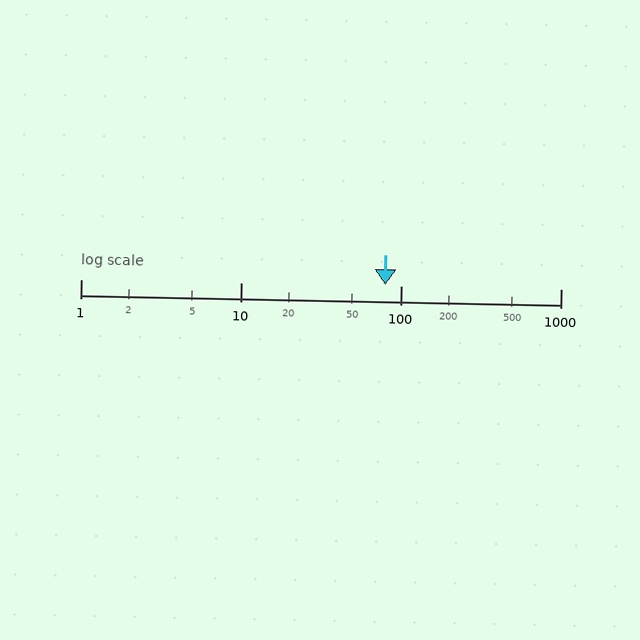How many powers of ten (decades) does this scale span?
The scale spans 3 decades, from 1 to 1000.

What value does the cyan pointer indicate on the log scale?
The pointer indicates approximately 80.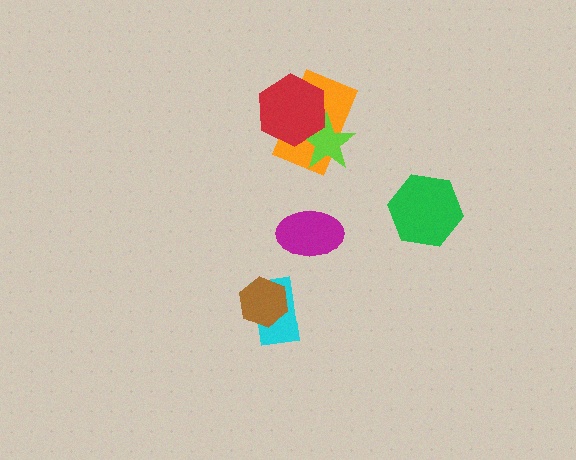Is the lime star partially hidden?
Yes, it is partially covered by another shape.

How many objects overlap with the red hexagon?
2 objects overlap with the red hexagon.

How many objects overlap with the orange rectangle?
2 objects overlap with the orange rectangle.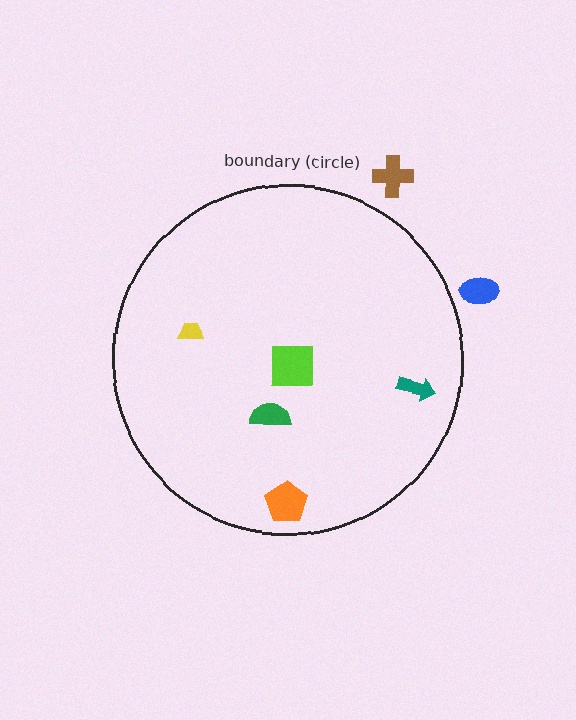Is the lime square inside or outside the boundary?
Inside.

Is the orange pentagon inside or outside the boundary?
Inside.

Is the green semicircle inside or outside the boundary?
Inside.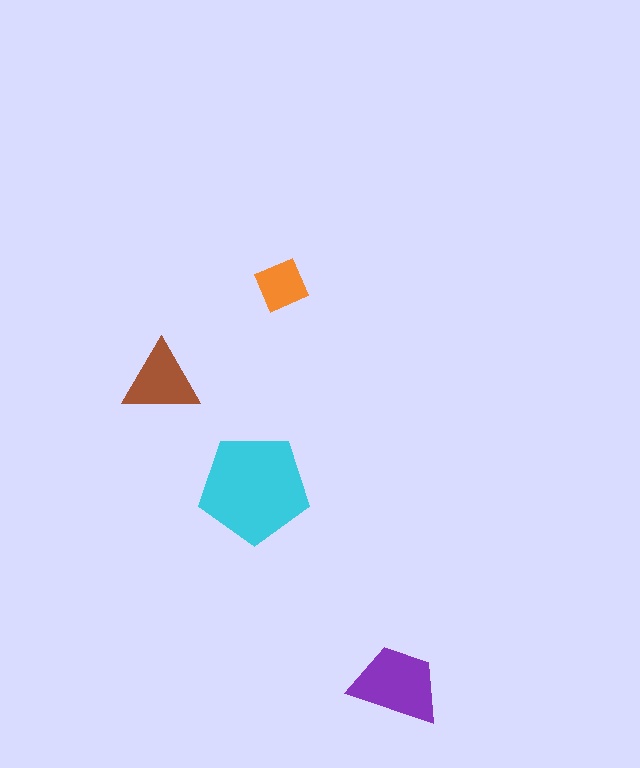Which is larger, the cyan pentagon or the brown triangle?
The cyan pentagon.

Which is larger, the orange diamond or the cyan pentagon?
The cyan pentagon.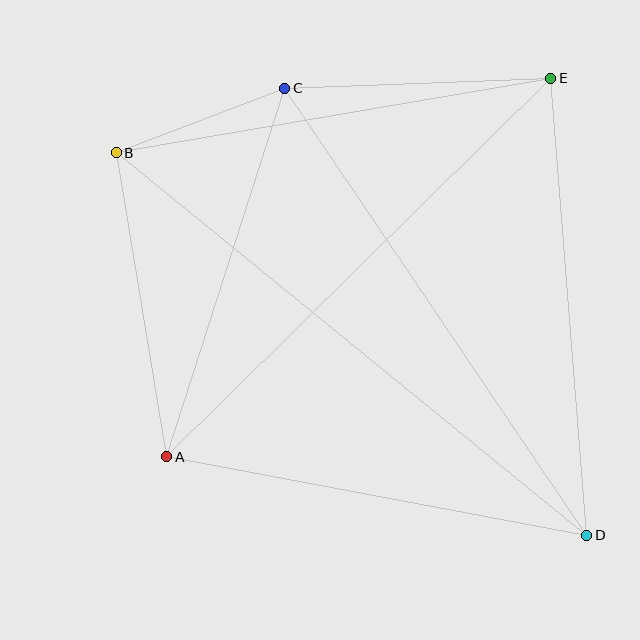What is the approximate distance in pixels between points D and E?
The distance between D and E is approximately 458 pixels.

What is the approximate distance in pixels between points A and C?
The distance between A and C is approximately 387 pixels.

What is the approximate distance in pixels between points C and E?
The distance between C and E is approximately 266 pixels.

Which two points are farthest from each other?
Points B and D are farthest from each other.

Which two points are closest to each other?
Points B and C are closest to each other.